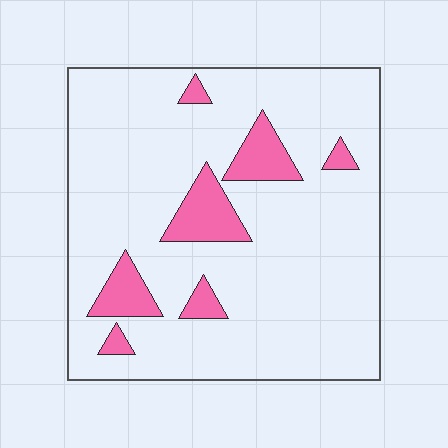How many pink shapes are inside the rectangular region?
7.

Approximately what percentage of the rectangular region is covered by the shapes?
Approximately 15%.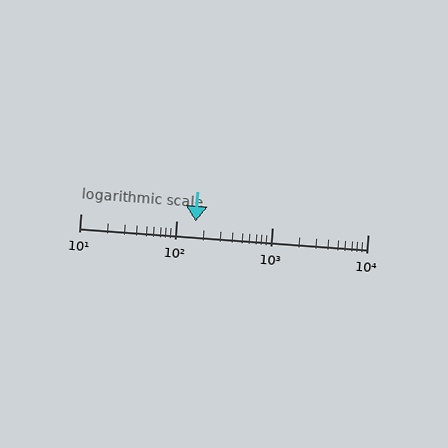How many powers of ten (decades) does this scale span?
The scale spans 3 decades, from 10 to 10000.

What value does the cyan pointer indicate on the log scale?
The pointer indicates approximately 160.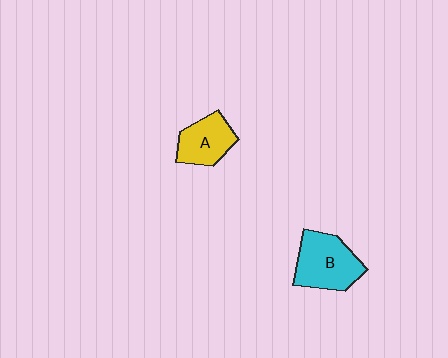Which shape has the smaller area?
Shape A (yellow).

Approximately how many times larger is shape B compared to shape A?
Approximately 1.4 times.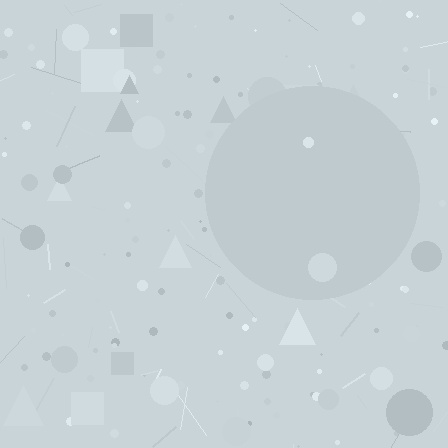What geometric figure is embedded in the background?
A circle is embedded in the background.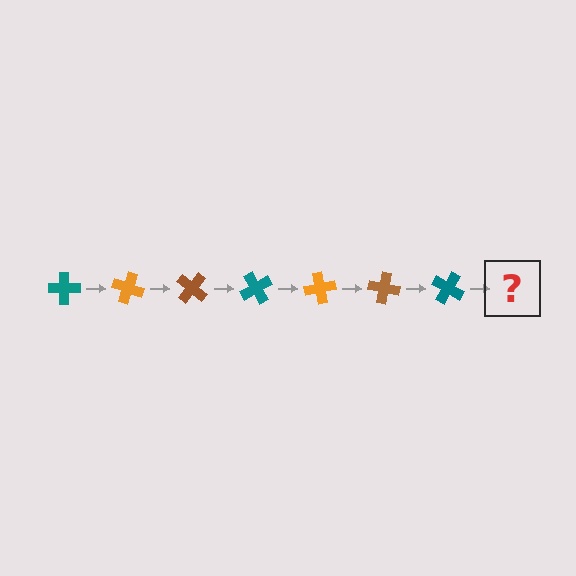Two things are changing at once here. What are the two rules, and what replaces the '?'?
The two rules are that it rotates 20 degrees each step and the color cycles through teal, orange, and brown. The '?' should be an orange cross, rotated 140 degrees from the start.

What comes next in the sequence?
The next element should be an orange cross, rotated 140 degrees from the start.